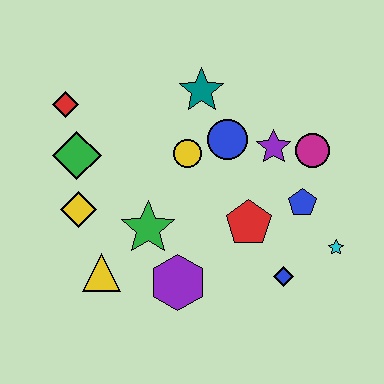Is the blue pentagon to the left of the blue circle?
No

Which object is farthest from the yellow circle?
The cyan star is farthest from the yellow circle.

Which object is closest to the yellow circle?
The blue circle is closest to the yellow circle.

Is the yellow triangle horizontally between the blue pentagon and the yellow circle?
No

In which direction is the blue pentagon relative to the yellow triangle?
The blue pentagon is to the right of the yellow triangle.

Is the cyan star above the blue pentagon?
No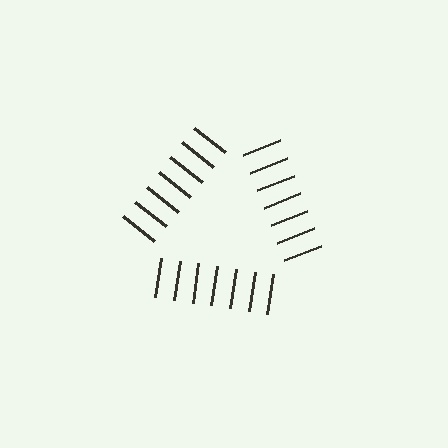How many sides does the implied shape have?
3 sides — the line-ends trace a triangle.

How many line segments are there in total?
21 — 7 along each of the 3 edges.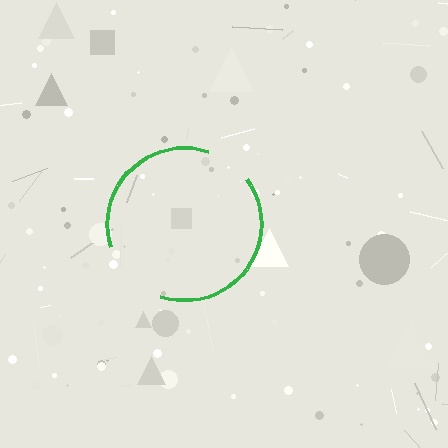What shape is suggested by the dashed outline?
The dashed outline suggests a circle.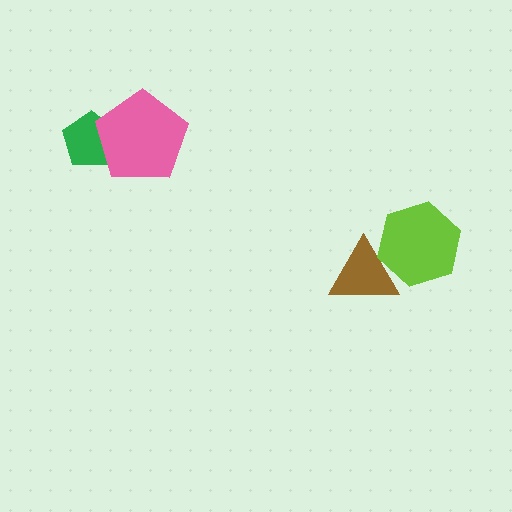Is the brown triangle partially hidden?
Yes, it is partially covered by another shape.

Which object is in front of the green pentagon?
The pink pentagon is in front of the green pentagon.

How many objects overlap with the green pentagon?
1 object overlaps with the green pentagon.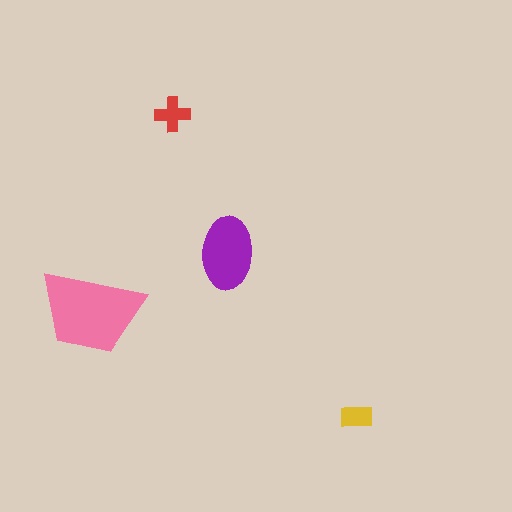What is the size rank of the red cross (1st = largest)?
3rd.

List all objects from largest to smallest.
The pink trapezoid, the purple ellipse, the red cross, the yellow rectangle.